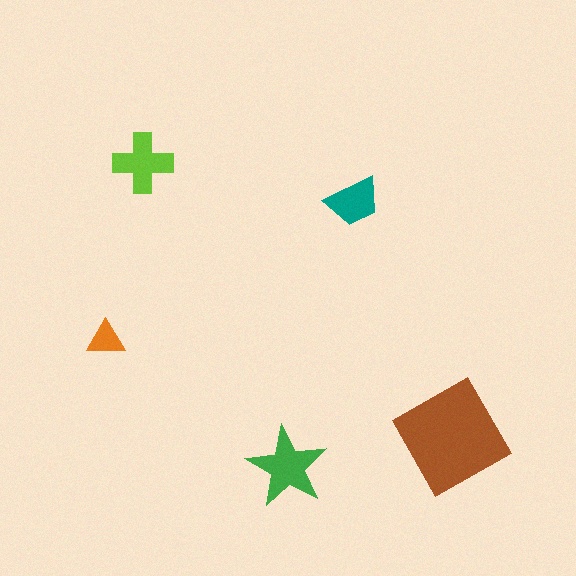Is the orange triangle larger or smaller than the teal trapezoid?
Smaller.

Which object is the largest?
The brown square.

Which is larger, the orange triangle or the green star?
The green star.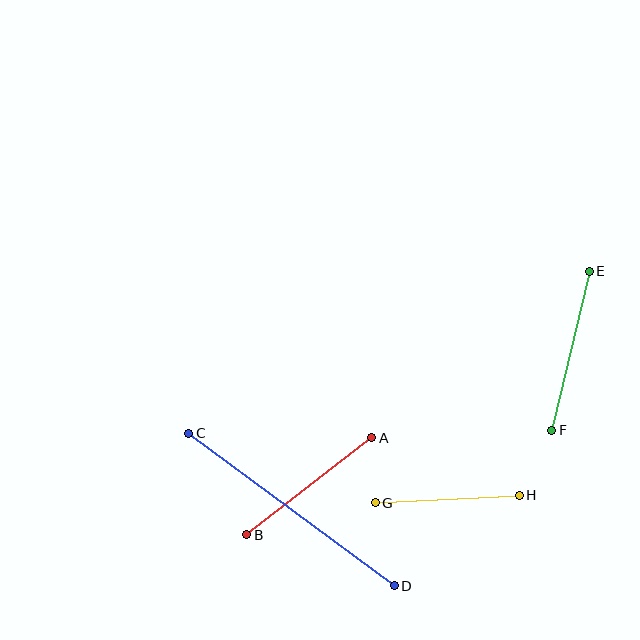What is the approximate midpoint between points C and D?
The midpoint is at approximately (291, 510) pixels.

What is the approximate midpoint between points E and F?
The midpoint is at approximately (571, 351) pixels.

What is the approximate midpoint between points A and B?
The midpoint is at approximately (309, 486) pixels.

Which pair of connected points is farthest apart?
Points C and D are farthest apart.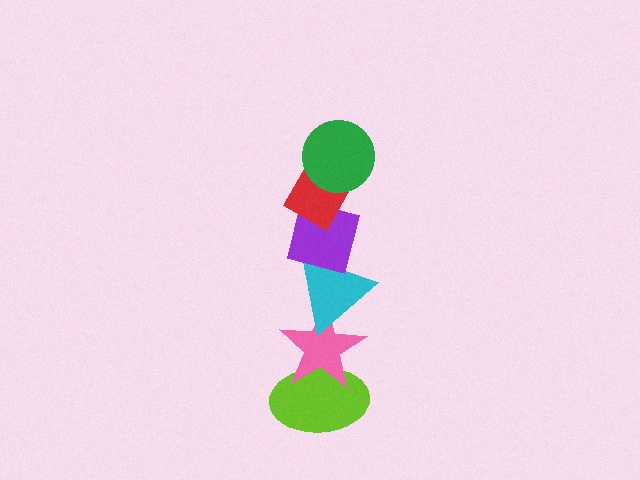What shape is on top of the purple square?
The red rectangle is on top of the purple square.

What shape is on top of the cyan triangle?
The purple square is on top of the cyan triangle.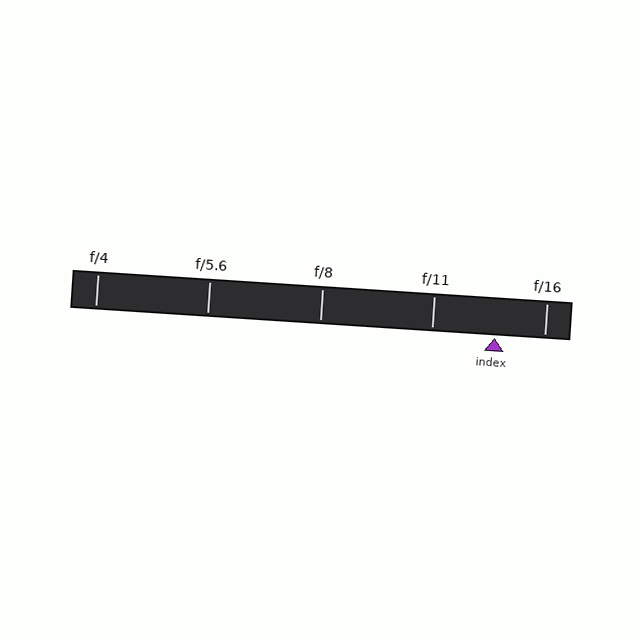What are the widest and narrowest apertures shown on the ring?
The widest aperture shown is f/4 and the narrowest is f/16.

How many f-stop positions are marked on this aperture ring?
There are 5 f-stop positions marked.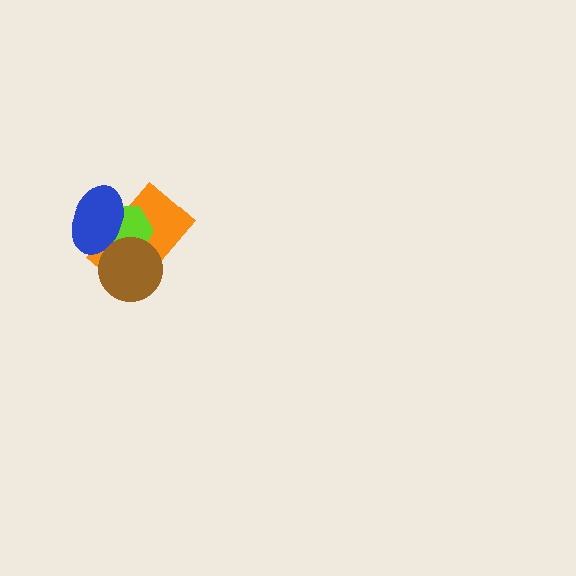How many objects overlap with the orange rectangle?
3 objects overlap with the orange rectangle.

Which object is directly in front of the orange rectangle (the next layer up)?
The lime hexagon is directly in front of the orange rectangle.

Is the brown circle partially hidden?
No, no other shape covers it.